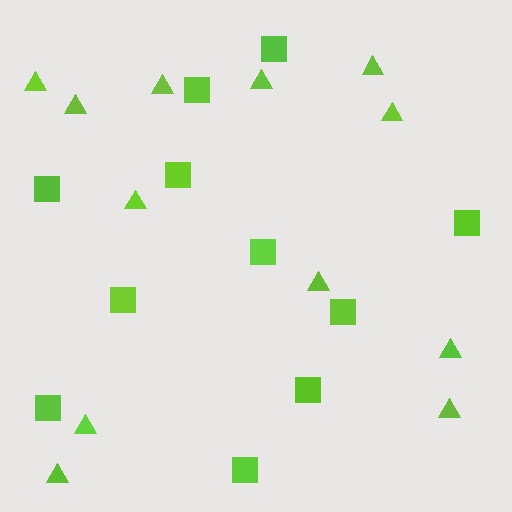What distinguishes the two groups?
There are 2 groups: one group of triangles (12) and one group of squares (11).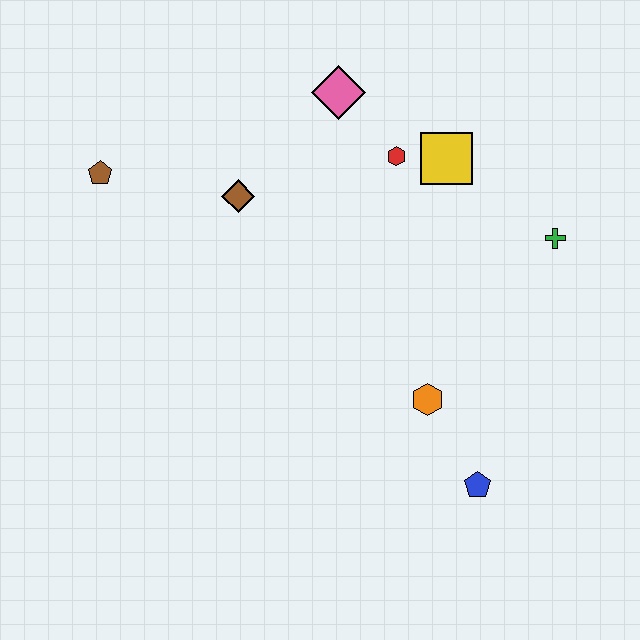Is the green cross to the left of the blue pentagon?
No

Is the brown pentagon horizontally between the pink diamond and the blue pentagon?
No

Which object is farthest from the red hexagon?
The blue pentagon is farthest from the red hexagon.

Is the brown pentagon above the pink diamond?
No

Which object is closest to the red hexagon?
The yellow square is closest to the red hexagon.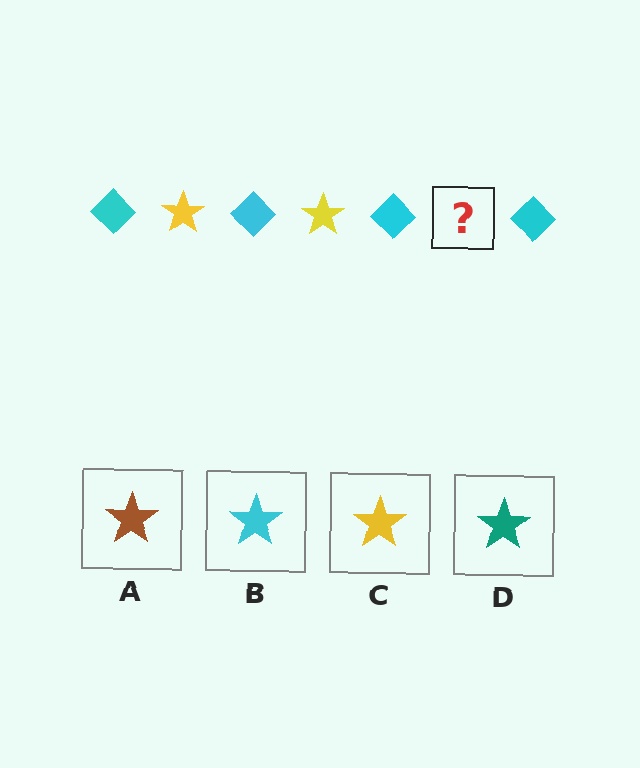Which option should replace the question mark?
Option C.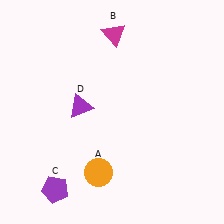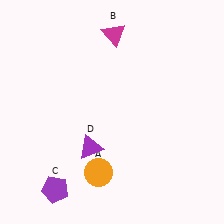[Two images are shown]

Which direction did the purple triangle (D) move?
The purple triangle (D) moved down.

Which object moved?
The purple triangle (D) moved down.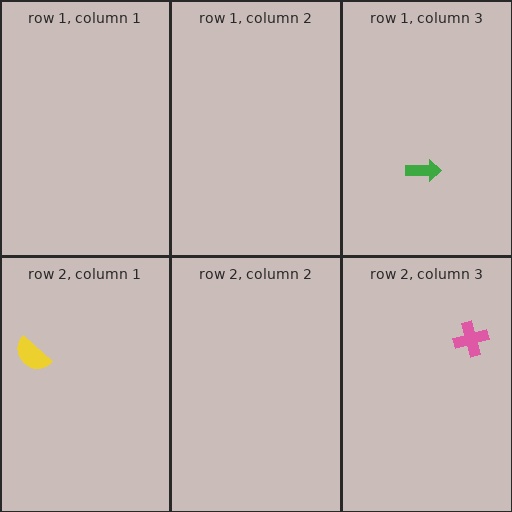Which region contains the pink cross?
The row 2, column 3 region.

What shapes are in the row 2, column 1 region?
The yellow semicircle.